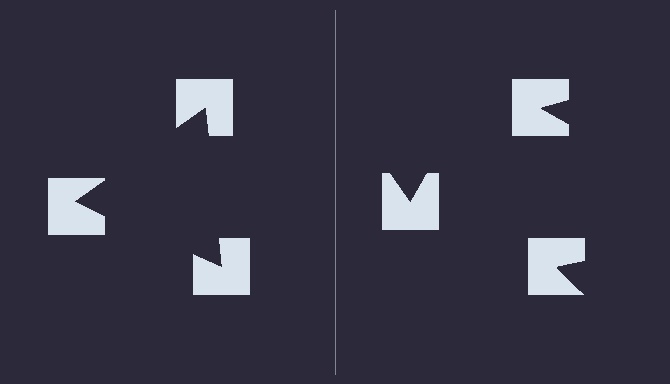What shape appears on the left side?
An illusory triangle.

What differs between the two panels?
The notched squares are positioned identically on both sides; only the wedge orientations differ. On the left they align to a triangle; on the right they are misaligned.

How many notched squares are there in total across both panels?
6 — 3 on each side.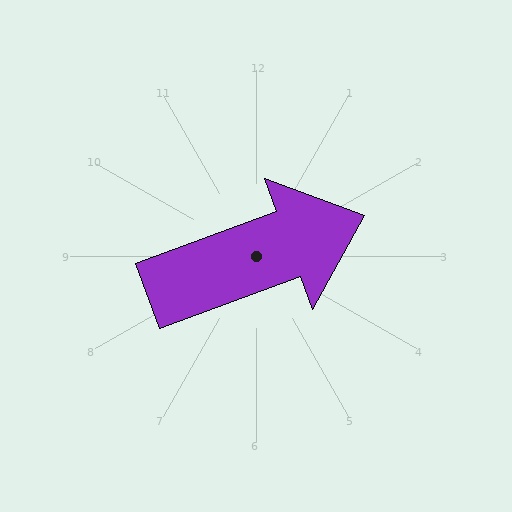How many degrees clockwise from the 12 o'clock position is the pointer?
Approximately 70 degrees.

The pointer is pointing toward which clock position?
Roughly 2 o'clock.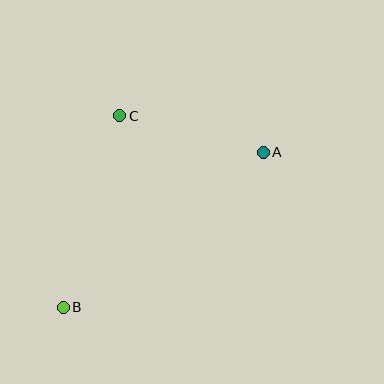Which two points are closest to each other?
Points A and C are closest to each other.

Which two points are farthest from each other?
Points A and B are farthest from each other.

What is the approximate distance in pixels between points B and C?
The distance between B and C is approximately 199 pixels.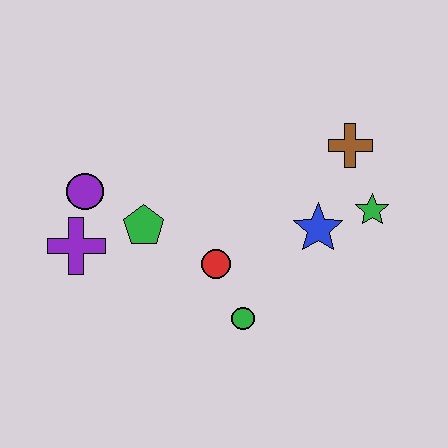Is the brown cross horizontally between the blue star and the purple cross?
No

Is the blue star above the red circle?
Yes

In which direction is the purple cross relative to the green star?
The purple cross is to the left of the green star.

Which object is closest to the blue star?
The green star is closest to the blue star.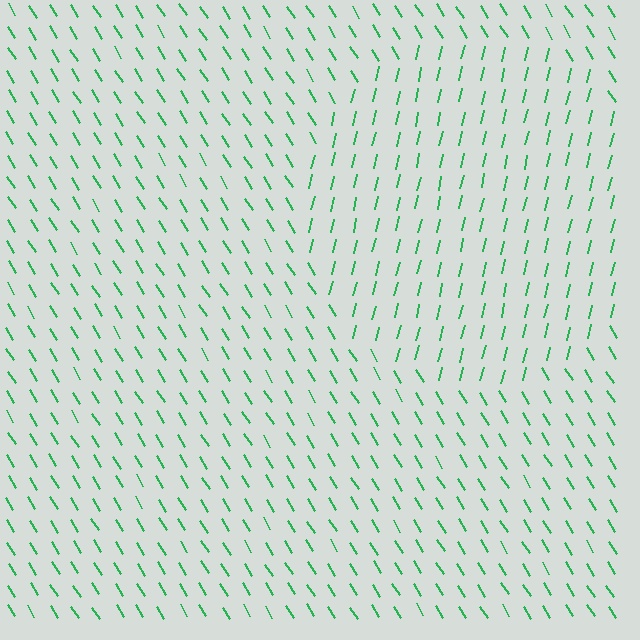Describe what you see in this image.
The image is filled with small green line segments. A circle region in the image has lines oriented differently from the surrounding lines, creating a visible texture boundary.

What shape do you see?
I see a circle.